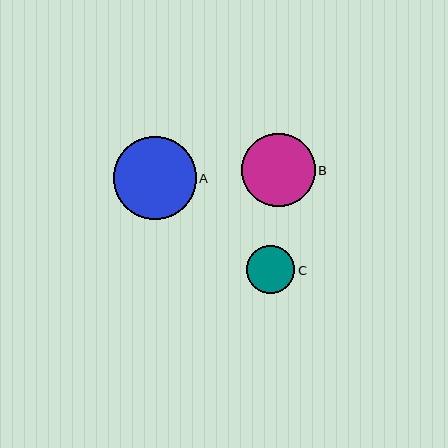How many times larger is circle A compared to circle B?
Circle A is approximately 1.1 times the size of circle B.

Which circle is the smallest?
Circle C is the smallest with a size of approximately 48 pixels.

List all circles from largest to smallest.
From largest to smallest: A, B, C.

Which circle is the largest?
Circle A is the largest with a size of approximately 82 pixels.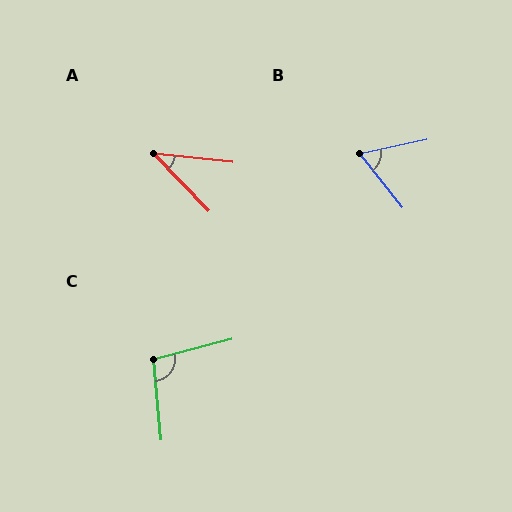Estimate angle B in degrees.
Approximately 64 degrees.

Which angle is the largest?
C, at approximately 100 degrees.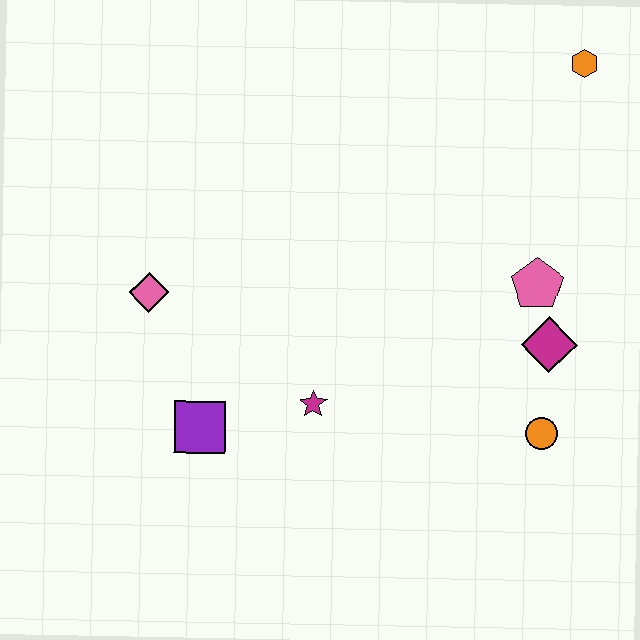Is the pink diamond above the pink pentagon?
No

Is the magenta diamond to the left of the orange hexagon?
Yes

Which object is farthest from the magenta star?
The orange hexagon is farthest from the magenta star.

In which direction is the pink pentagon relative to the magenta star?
The pink pentagon is to the right of the magenta star.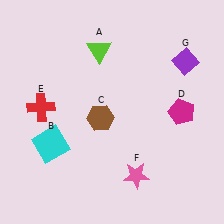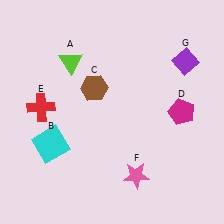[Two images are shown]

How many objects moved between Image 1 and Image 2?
2 objects moved between the two images.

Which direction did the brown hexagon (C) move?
The brown hexagon (C) moved up.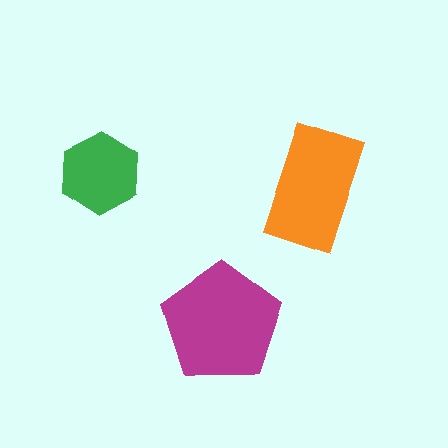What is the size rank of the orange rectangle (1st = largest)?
2nd.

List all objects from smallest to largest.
The green hexagon, the orange rectangle, the magenta pentagon.